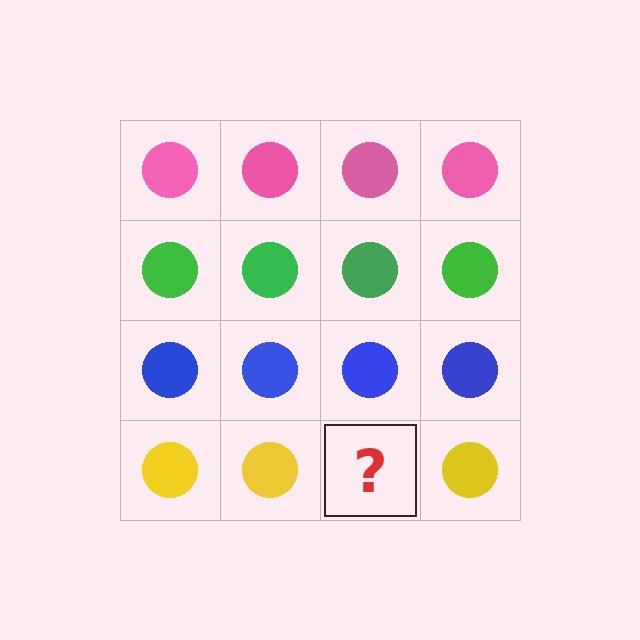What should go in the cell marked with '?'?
The missing cell should contain a yellow circle.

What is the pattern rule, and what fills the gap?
The rule is that each row has a consistent color. The gap should be filled with a yellow circle.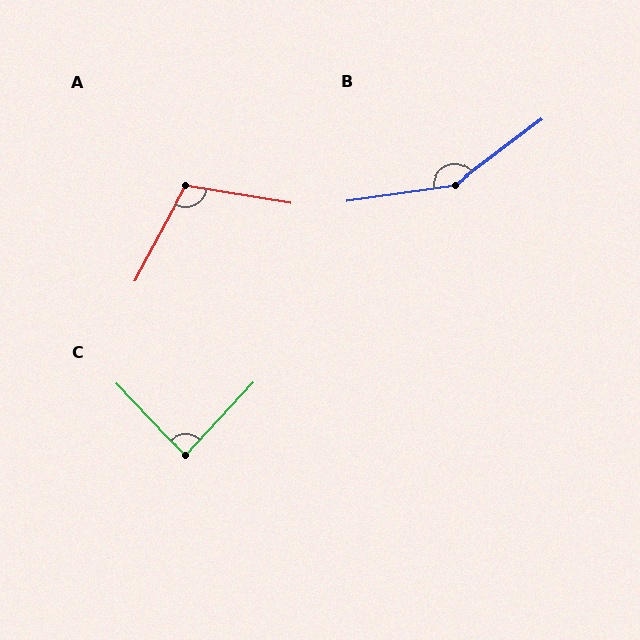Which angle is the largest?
B, at approximately 151 degrees.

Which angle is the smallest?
C, at approximately 87 degrees.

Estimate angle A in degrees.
Approximately 109 degrees.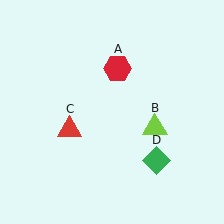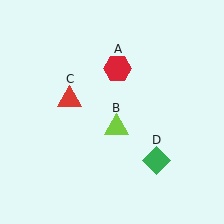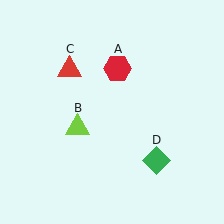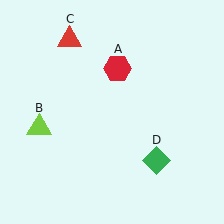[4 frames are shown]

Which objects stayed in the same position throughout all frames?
Red hexagon (object A) and green diamond (object D) remained stationary.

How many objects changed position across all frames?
2 objects changed position: lime triangle (object B), red triangle (object C).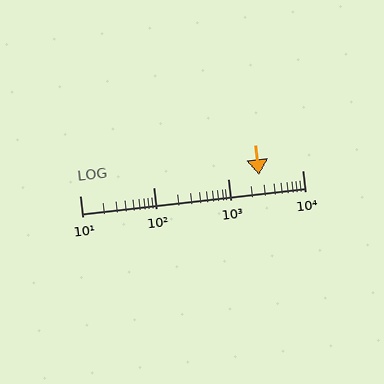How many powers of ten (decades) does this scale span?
The scale spans 3 decades, from 10 to 10000.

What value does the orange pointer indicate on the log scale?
The pointer indicates approximately 2600.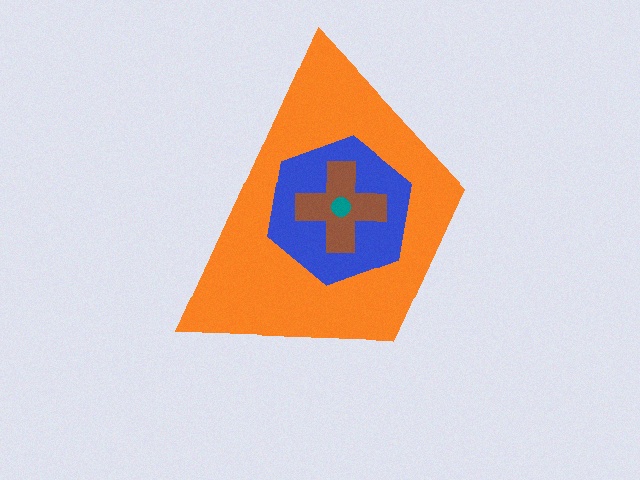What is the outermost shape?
The orange trapezoid.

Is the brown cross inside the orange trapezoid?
Yes.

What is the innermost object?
The teal circle.